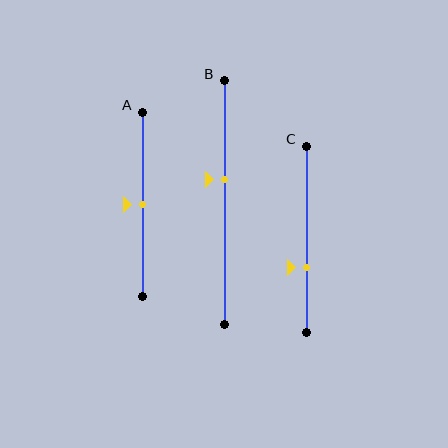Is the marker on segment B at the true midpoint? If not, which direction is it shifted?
No, the marker on segment B is shifted upward by about 10% of the segment length.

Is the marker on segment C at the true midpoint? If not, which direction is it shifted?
No, the marker on segment C is shifted downward by about 15% of the segment length.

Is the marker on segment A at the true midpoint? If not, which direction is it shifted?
Yes, the marker on segment A is at the true midpoint.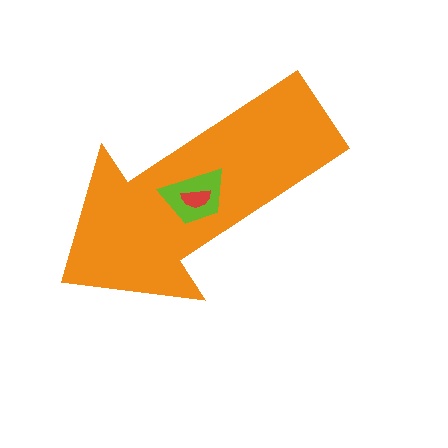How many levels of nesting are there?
3.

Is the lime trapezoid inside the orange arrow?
Yes.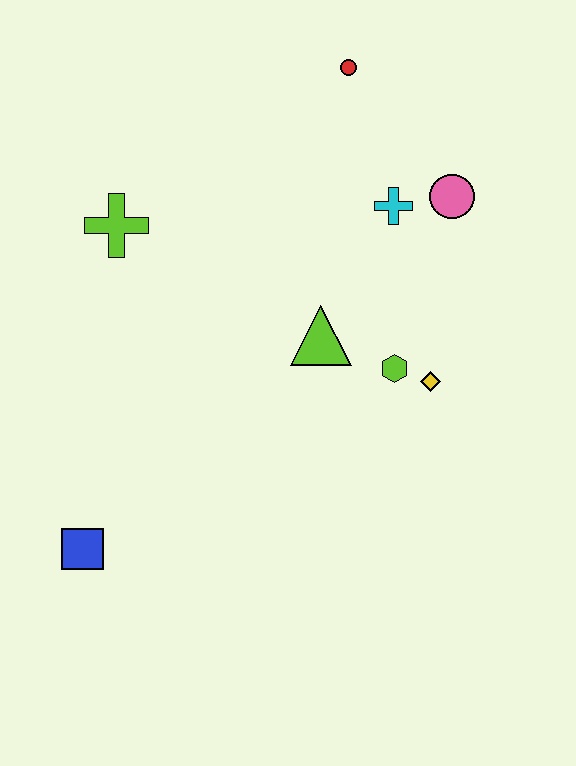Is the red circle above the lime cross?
Yes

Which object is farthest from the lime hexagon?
The blue square is farthest from the lime hexagon.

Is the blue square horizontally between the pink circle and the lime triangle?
No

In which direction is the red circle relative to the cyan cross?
The red circle is above the cyan cross.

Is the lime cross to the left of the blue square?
No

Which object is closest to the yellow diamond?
The lime hexagon is closest to the yellow diamond.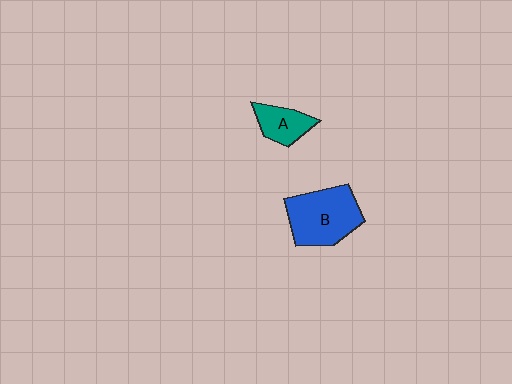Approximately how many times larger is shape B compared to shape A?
Approximately 2.0 times.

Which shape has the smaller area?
Shape A (teal).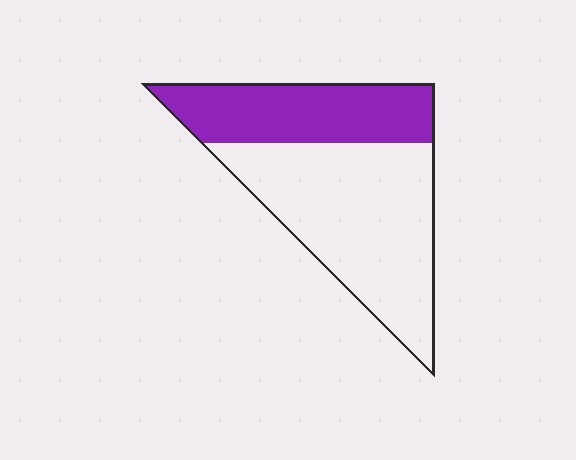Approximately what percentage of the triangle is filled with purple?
Approximately 35%.